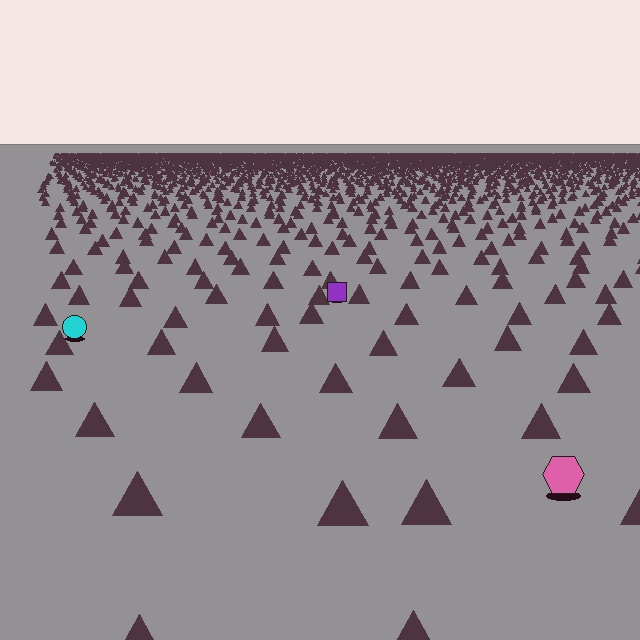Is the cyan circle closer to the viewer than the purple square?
Yes. The cyan circle is closer — you can tell from the texture gradient: the ground texture is coarser near it.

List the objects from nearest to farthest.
From nearest to farthest: the pink hexagon, the cyan circle, the purple square.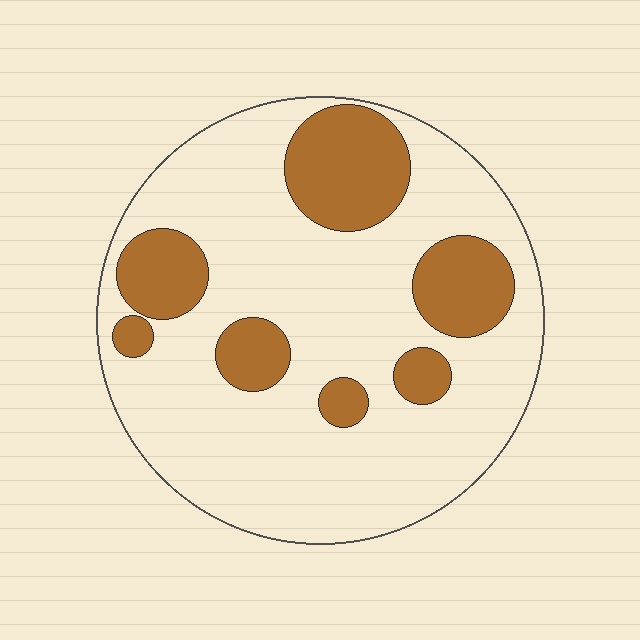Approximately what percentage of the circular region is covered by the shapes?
Approximately 25%.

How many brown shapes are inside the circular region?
7.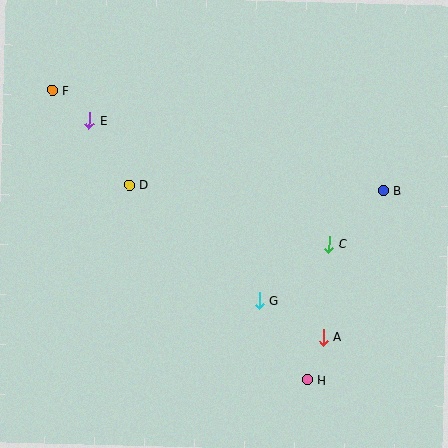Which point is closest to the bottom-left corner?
Point D is closest to the bottom-left corner.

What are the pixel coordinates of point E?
Point E is at (90, 120).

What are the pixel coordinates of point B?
Point B is at (383, 191).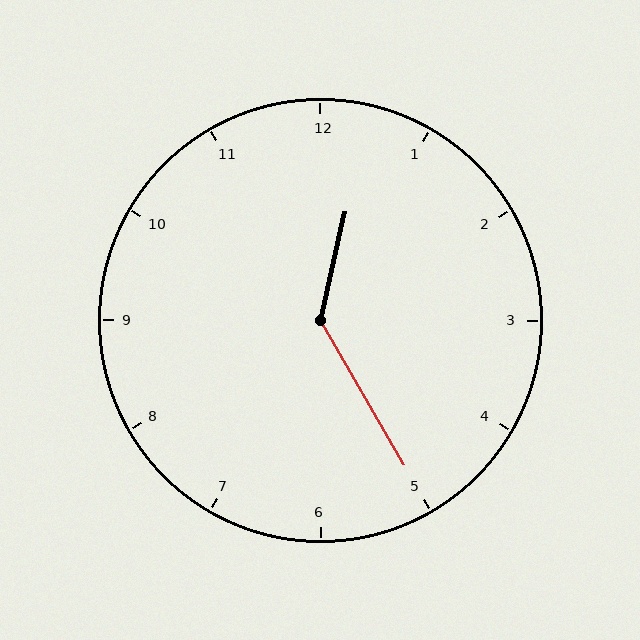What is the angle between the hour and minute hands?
Approximately 138 degrees.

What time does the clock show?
12:25.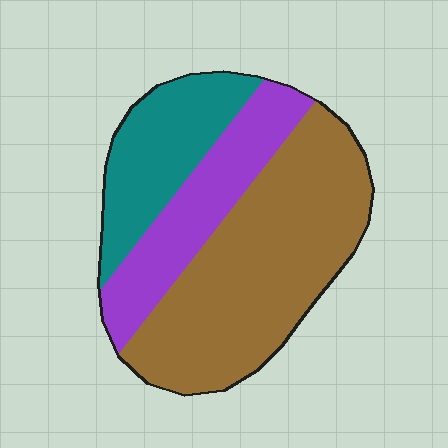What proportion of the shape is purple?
Purple takes up between a sixth and a third of the shape.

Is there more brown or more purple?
Brown.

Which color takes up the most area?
Brown, at roughly 55%.